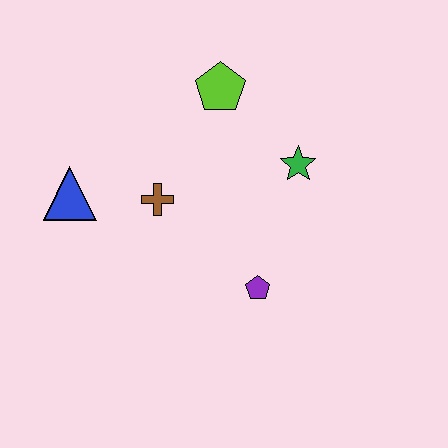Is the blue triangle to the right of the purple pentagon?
No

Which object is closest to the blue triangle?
The brown cross is closest to the blue triangle.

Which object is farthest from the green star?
The blue triangle is farthest from the green star.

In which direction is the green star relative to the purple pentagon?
The green star is above the purple pentagon.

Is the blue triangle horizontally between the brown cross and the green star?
No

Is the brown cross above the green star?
No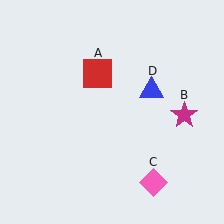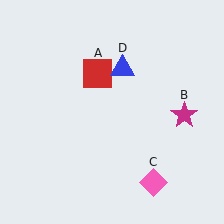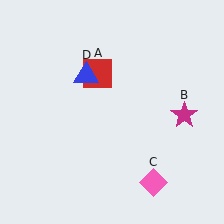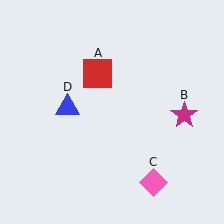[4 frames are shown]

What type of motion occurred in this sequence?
The blue triangle (object D) rotated counterclockwise around the center of the scene.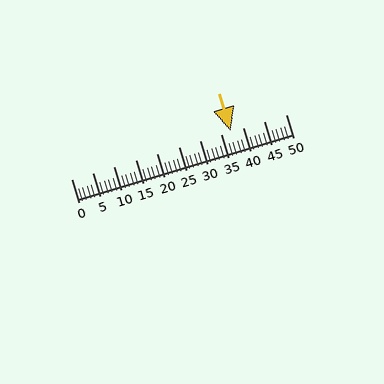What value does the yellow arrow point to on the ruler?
The yellow arrow points to approximately 37.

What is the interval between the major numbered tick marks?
The major tick marks are spaced 5 units apart.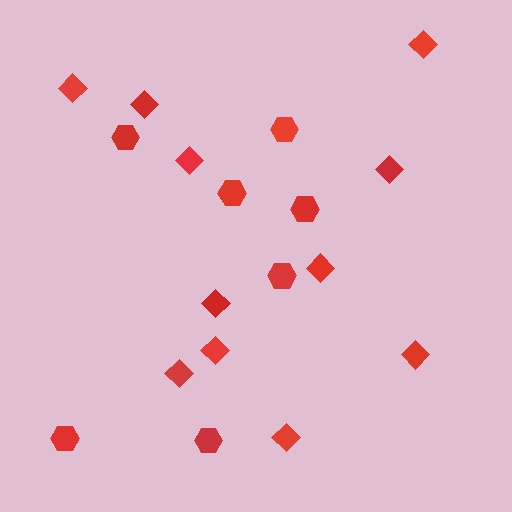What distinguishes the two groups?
There are 2 groups: one group of hexagons (7) and one group of diamonds (11).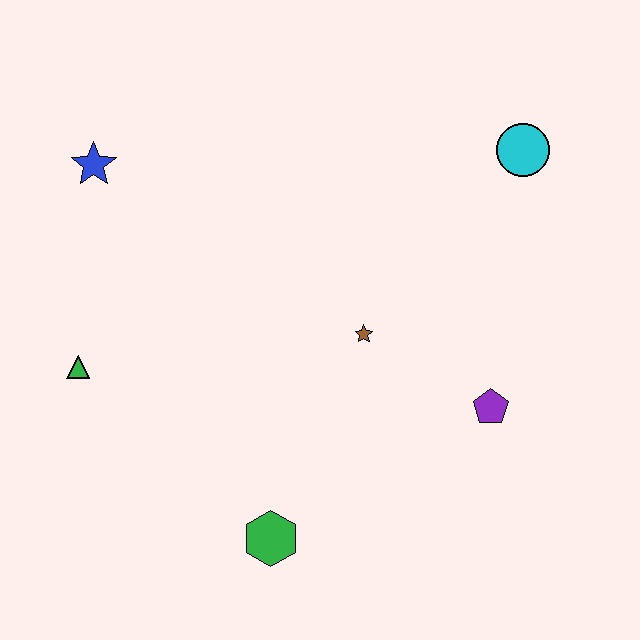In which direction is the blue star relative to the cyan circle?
The blue star is to the left of the cyan circle.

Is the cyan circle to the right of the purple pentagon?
Yes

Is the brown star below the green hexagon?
No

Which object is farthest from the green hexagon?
The cyan circle is farthest from the green hexagon.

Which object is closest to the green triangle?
The blue star is closest to the green triangle.